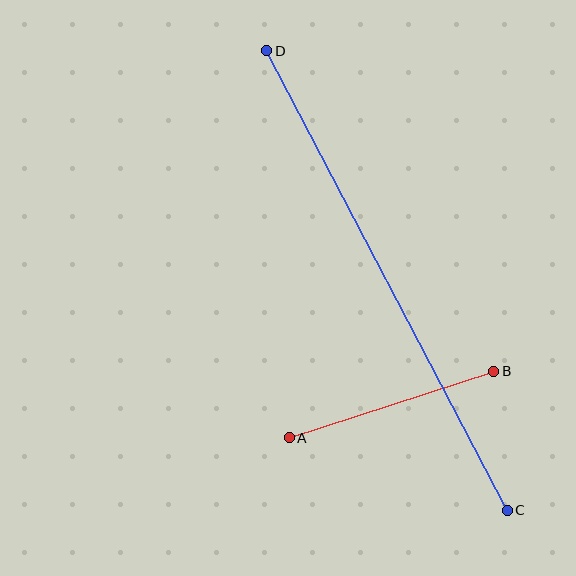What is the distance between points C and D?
The distance is approximately 518 pixels.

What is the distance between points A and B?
The distance is approximately 215 pixels.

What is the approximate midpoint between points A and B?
The midpoint is at approximately (391, 405) pixels.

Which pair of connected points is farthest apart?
Points C and D are farthest apart.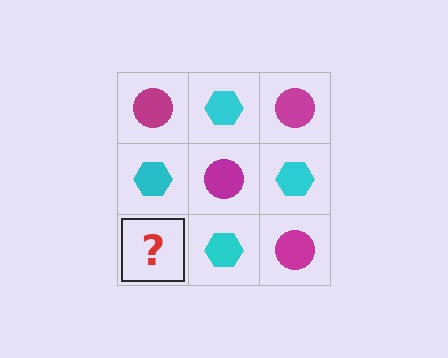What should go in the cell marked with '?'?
The missing cell should contain a magenta circle.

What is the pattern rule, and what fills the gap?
The rule is that it alternates magenta circle and cyan hexagon in a checkerboard pattern. The gap should be filled with a magenta circle.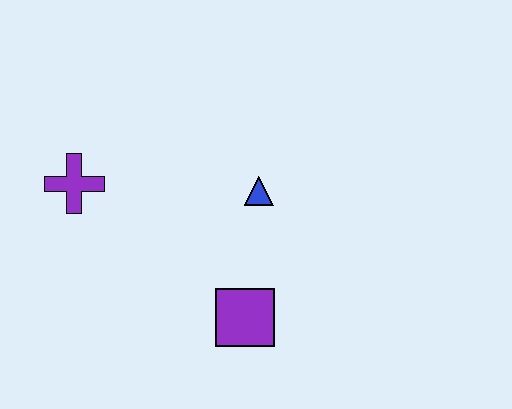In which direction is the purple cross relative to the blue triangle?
The purple cross is to the left of the blue triangle.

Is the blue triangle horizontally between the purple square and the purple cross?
No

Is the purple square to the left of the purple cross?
No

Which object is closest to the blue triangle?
The purple square is closest to the blue triangle.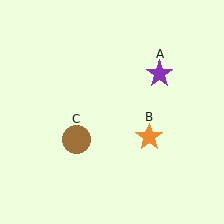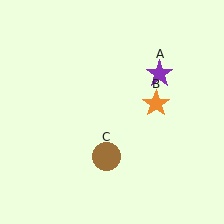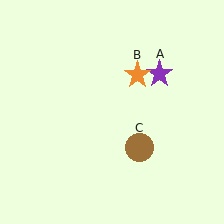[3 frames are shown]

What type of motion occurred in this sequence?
The orange star (object B), brown circle (object C) rotated counterclockwise around the center of the scene.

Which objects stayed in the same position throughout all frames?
Purple star (object A) remained stationary.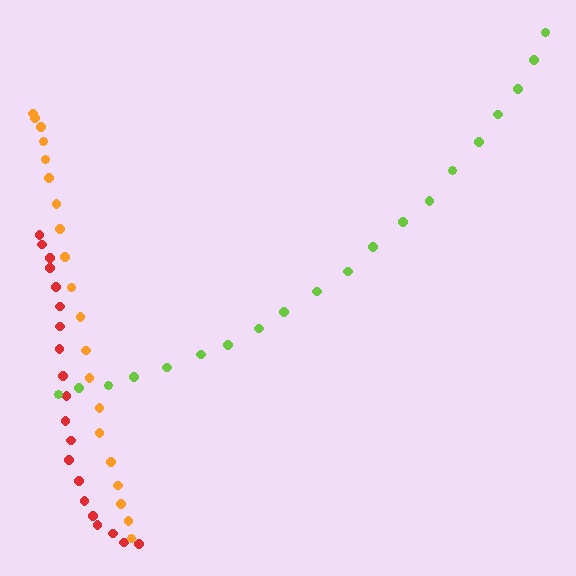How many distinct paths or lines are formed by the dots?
There are 3 distinct paths.